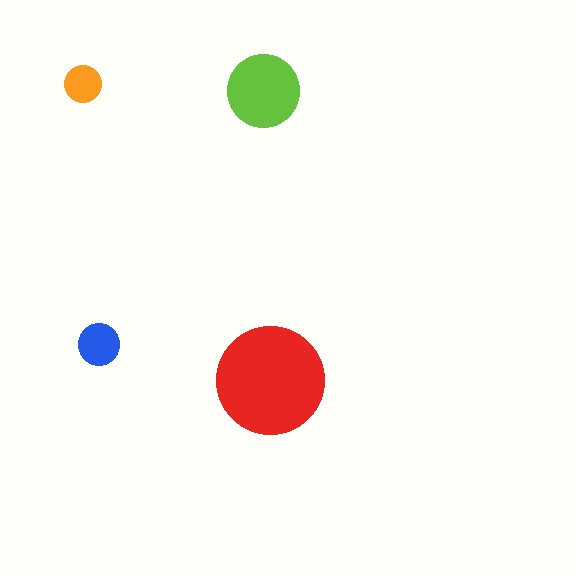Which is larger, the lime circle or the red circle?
The red one.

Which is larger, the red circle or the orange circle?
The red one.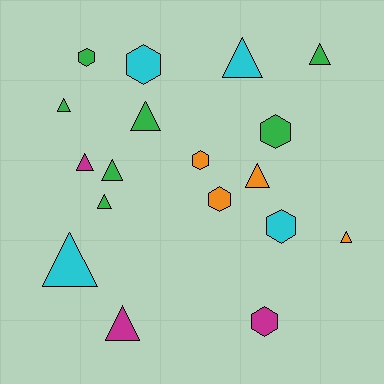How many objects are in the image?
There are 18 objects.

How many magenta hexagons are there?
There is 1 magenta hexagon.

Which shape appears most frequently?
Triangle, with 11 objects.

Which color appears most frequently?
Green, with 7 objects.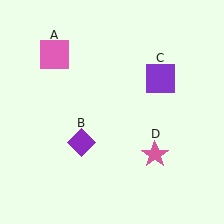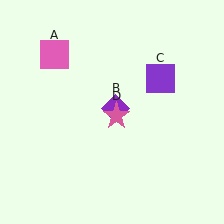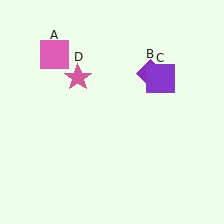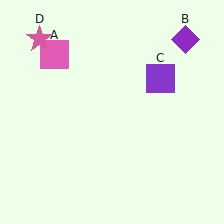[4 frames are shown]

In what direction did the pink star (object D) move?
The pink star (object D) moved up and to the left.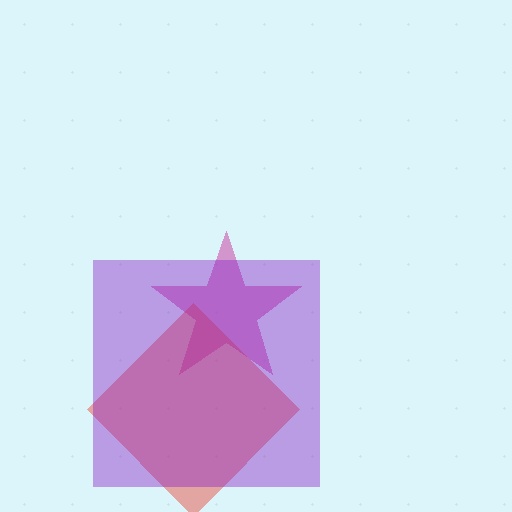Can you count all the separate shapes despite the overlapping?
Yes, there are 3 separate shapes.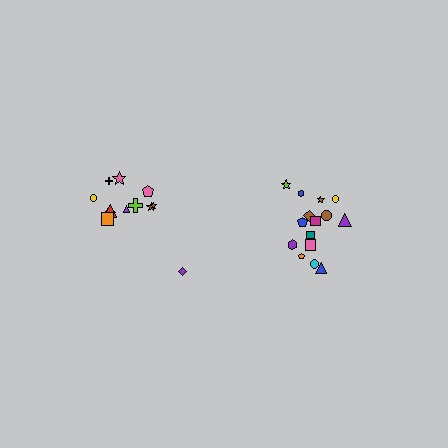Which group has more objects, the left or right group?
The right group.